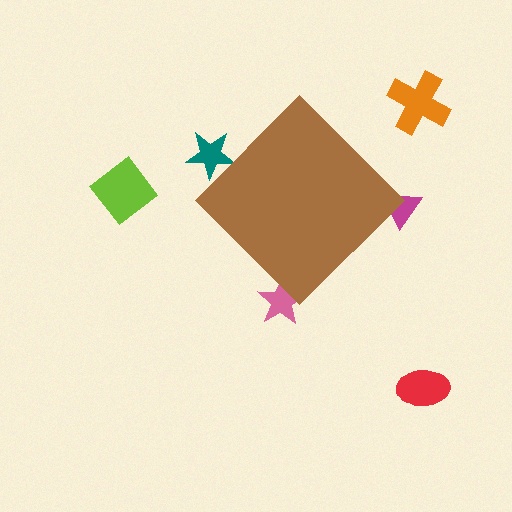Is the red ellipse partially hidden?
No, the red ellipse is fully visible.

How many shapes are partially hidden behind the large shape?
3 shapes are partially hidden.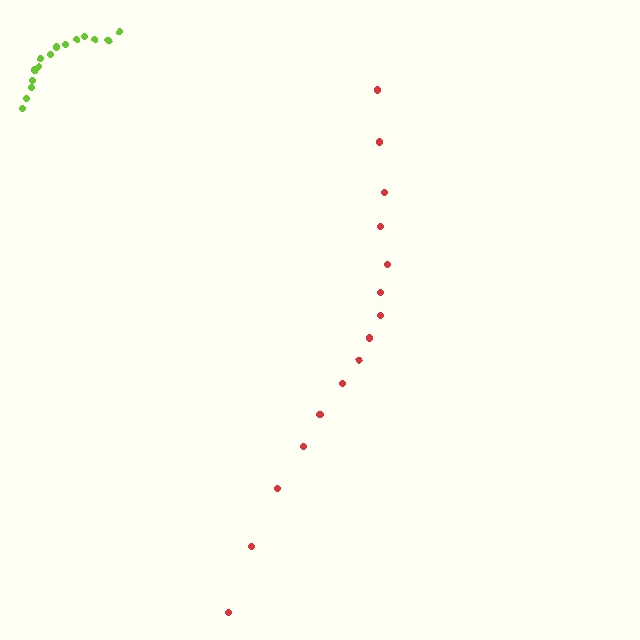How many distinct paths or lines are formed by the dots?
There are 2 distinct paths.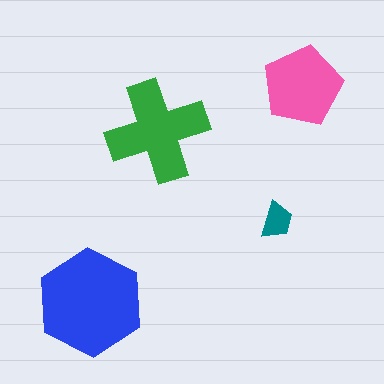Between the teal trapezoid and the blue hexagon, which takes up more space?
The blue hexagon.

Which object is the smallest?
The teal trapezoid.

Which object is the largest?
The blue hexagon.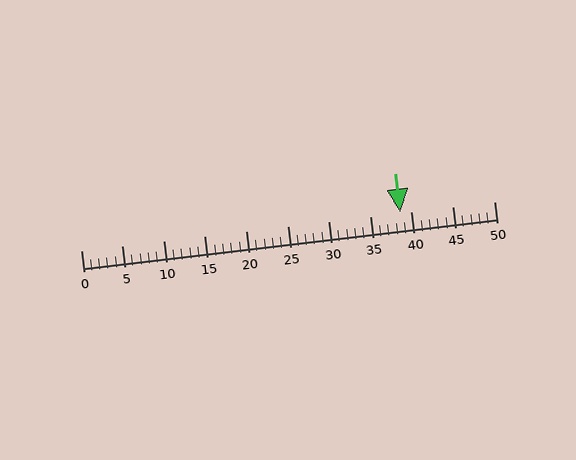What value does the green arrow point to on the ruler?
The green arrow points to approximately 39.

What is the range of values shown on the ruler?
The ruler shows values from 0 to 50.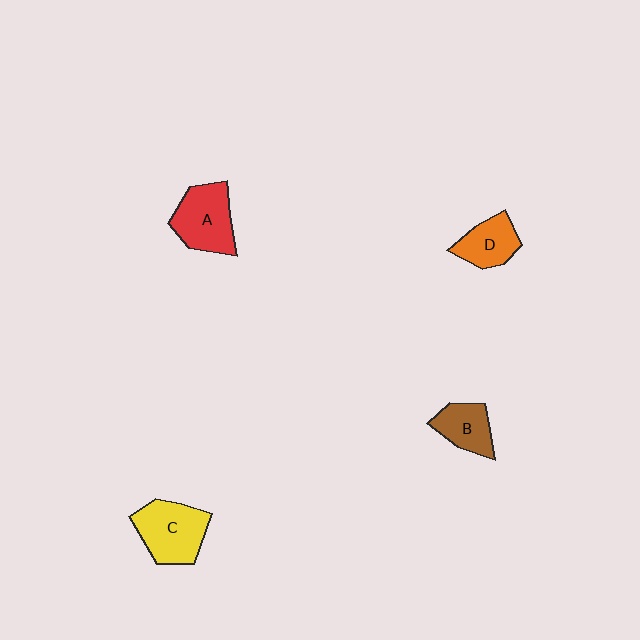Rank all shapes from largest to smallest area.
From largest to smallest: C (yellow), A (red), D (orange), B (brown).